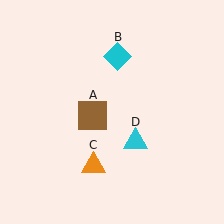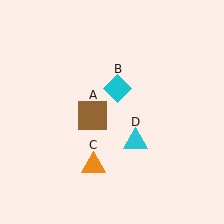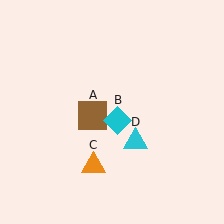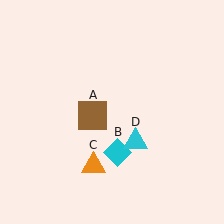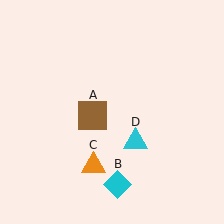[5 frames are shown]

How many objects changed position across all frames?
1 object changed position: cyan diamond (object B).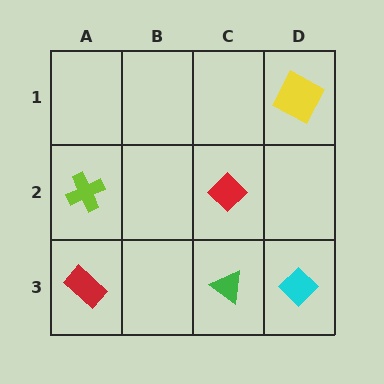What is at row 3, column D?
A cyan diamond.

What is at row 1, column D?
A yellow square.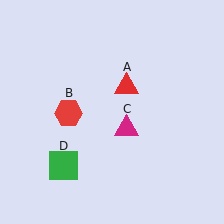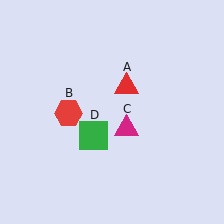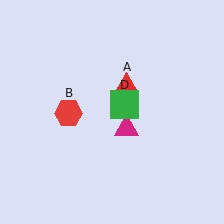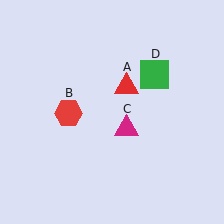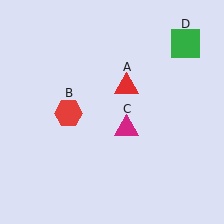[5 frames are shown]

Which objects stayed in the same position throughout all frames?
Red triangle (object A) and red hexagon (object B) and magenta triangle (object C) remained stationary.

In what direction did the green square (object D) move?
The green square (object D) moved up and to the right.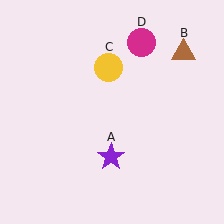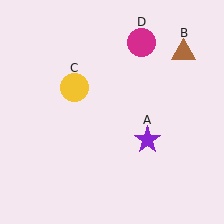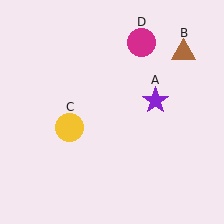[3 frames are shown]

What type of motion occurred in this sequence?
The purple star (object A), yellow circle (object C) rotated counterclockwise around the center of the scene.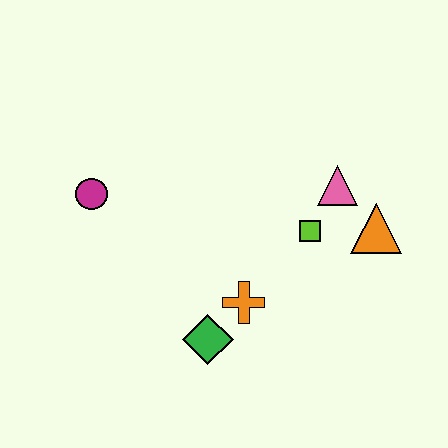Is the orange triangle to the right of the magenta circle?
Yes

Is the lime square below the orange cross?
No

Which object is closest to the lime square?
The pink triangle is closest to the lime square.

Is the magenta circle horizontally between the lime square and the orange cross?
No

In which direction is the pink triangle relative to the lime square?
The pink triangle is above the lime square.